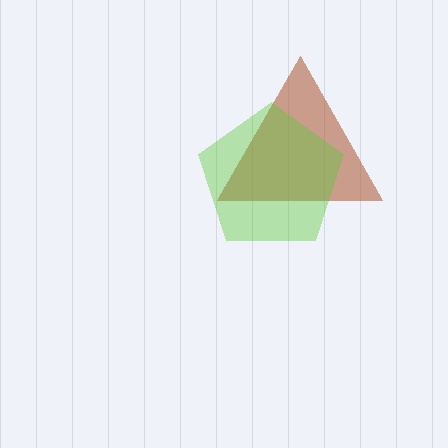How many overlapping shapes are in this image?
There are 2 overlapping shapes in the image.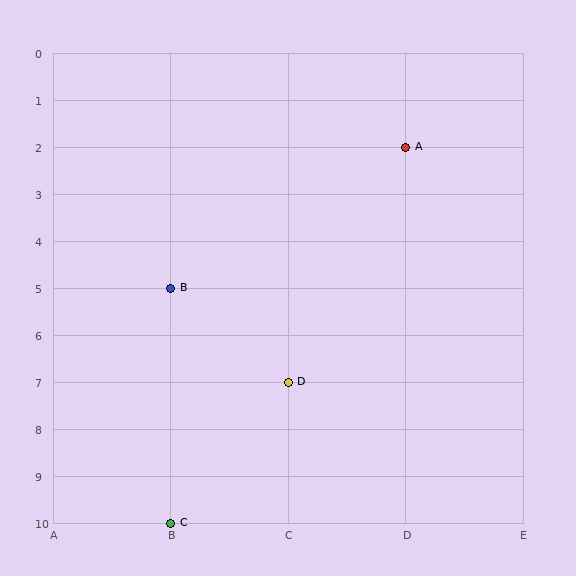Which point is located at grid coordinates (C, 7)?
Point D is at (C, 7).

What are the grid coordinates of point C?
Point C is at grid coordinates (B, 10).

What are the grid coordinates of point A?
Point A is at grid coordinates (D, 2).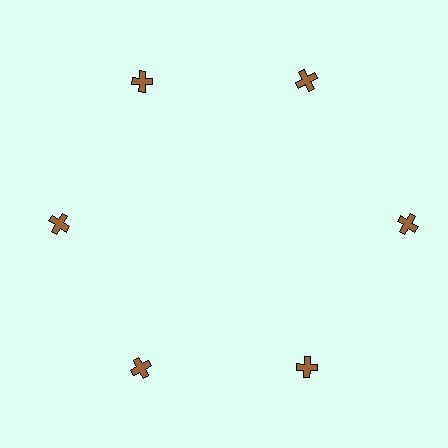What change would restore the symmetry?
The symmetry would be restored by moving it inward, back onto the ring so that all 6 crosses sit at equal angles and equal distance from the center.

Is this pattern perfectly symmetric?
No. The 6 brown crosses are arranged in a ring, but one element near the 3 o'clock position is pushed outward from the center, breaking the 6-fold rotational symmetry.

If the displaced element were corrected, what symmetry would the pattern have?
It would have 6-fold rotational symmetry — the pattern would map onto itself every 60 degrees.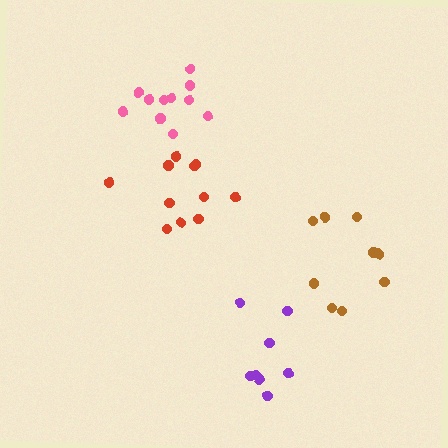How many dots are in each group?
Group 1: 11 dots, Group 2: 8 dots, Group 3: 9 dots, Group 4: 11 dots (39 total).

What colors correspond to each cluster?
The clusters are colored: red, purple, brown, pink.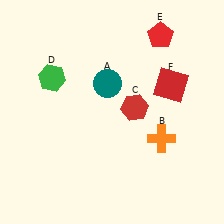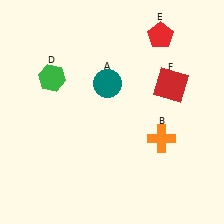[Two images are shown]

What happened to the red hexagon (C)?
The red hexagon (C) was removed in Image 2. It was in the top-right area of Image 1.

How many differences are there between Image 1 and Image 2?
There is 1 difference between the two images.